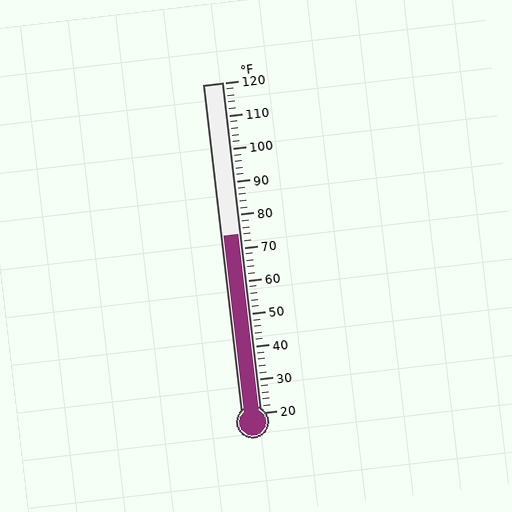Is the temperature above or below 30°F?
The temperature is above 30°F.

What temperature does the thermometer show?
The thermometer shows approximately 74°F.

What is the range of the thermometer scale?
The thermometer scale ranges from 20°F to 120°F.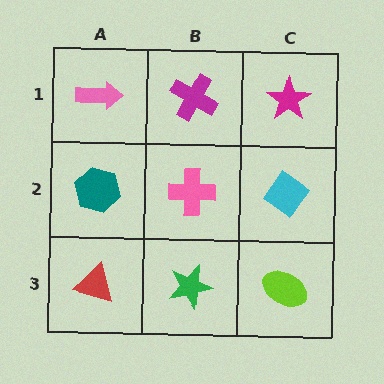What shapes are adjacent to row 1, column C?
A cyan diamond (row 2, column C), a magenta cross (row 1, column B).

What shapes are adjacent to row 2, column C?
A magenta star (row 1, column C), a lime ellipse (row 3, column C), a pink cross (row 2, column B).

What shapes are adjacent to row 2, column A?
A pink arrow (row 1, column A), a red triangle (row 3, column A), a pink cross (row 2, column B).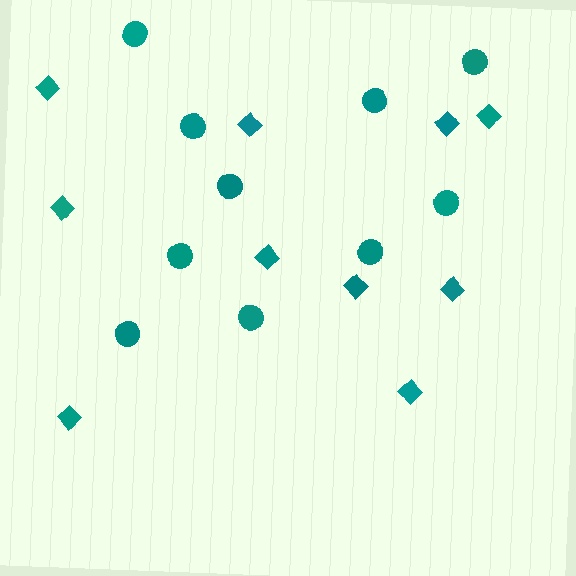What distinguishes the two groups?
There are 2 groups: one group of diamonds (10) and one group of circles (10).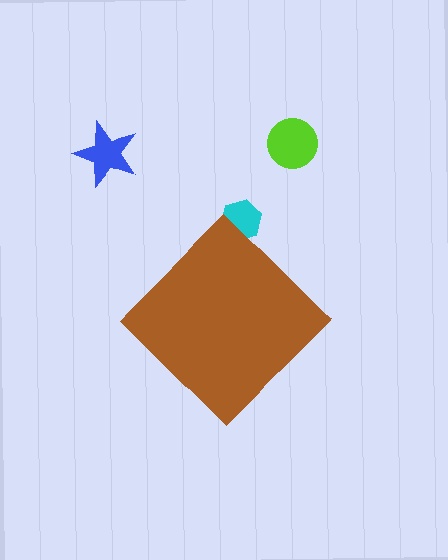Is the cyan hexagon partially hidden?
Yes, the cyan hexagon is partially hidden behind the brown diamond.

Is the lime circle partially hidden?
No, the lime circle is fully visible.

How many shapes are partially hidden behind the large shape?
1 shape is partially hidden.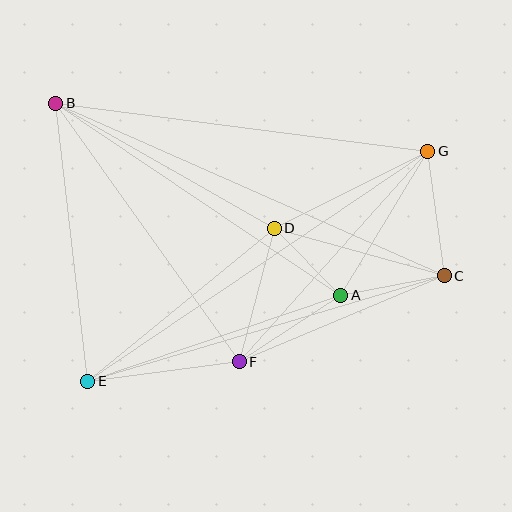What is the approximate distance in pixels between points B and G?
The distance between B and G is approximately 375 pixels.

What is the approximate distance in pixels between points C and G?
The distance between C and G is approximately 126 pixels.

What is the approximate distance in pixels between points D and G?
The distance between D and G is approximately 172 pixels.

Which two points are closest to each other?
Points A and D are closest to each other.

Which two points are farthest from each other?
Points B and C are farthest from each other.